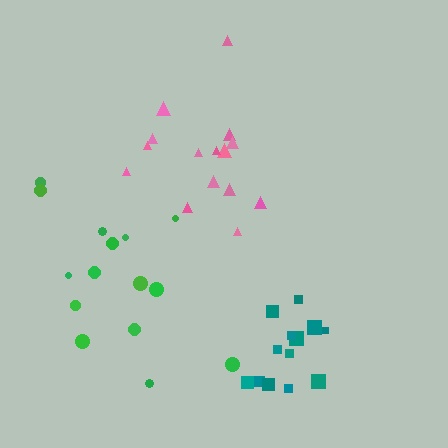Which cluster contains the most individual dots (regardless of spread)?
Pink (15).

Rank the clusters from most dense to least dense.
teal, pink, green.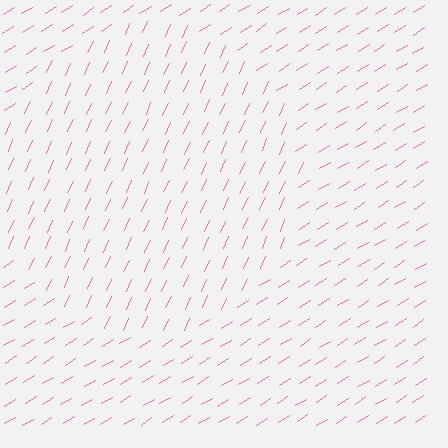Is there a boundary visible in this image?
Yes, there is a texture boundary formed by a change in line orientation.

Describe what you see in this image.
The image is filled with small pink line segments. A circle region in the image has lines oriented differently from the surrounding lines, creating a visible texture boundary.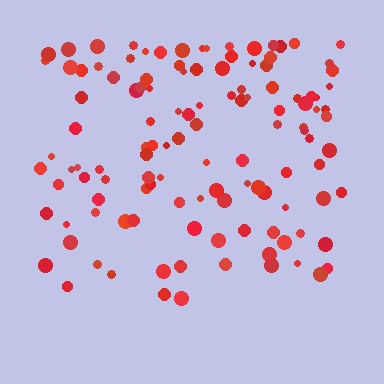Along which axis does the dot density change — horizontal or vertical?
Vertical.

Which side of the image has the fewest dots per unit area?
The bottom.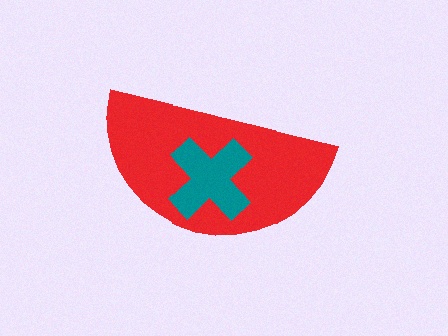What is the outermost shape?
The red semicircle.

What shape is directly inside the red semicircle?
The teal cross.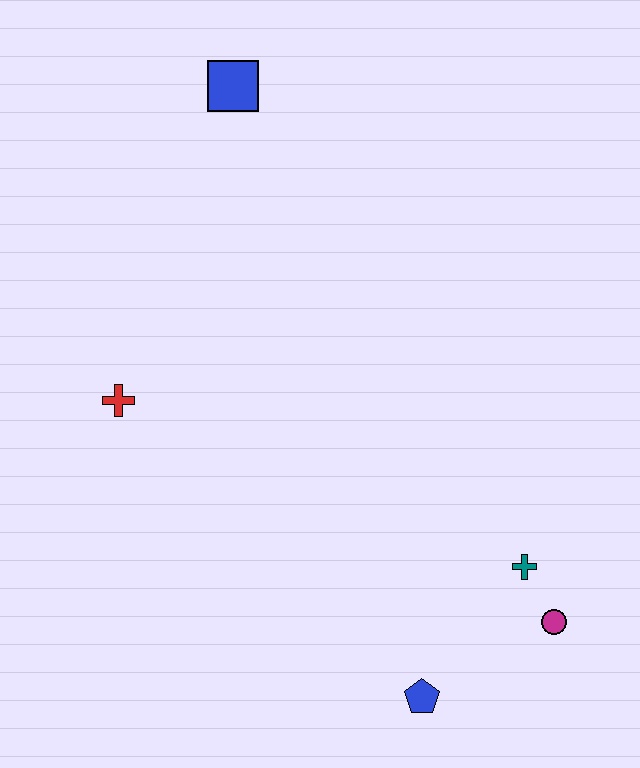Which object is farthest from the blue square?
The blue pentagon is farthest from the blue square.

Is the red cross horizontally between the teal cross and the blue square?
No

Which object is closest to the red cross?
The blue square is closest to the red cross.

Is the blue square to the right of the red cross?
Yes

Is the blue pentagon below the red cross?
Yes